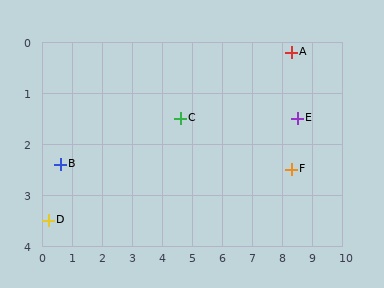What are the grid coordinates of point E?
Point E is at approximately (8.5, 1.5).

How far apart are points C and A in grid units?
Points C and A are about 3.9 grid units apart.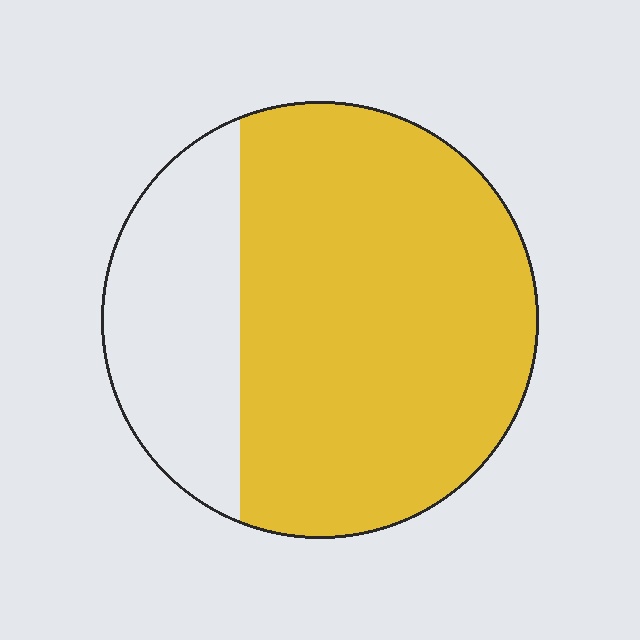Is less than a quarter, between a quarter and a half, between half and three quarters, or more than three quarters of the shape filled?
Between half and three quarters.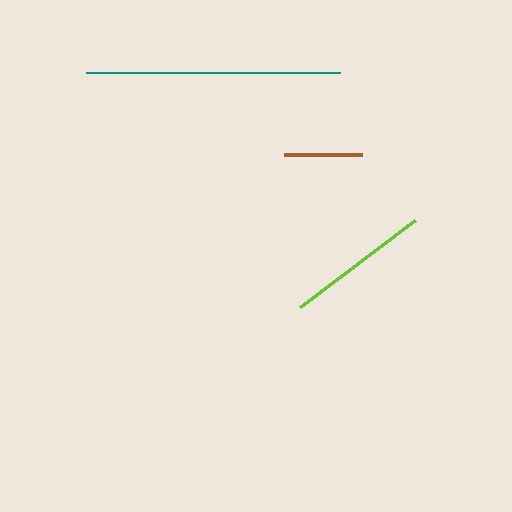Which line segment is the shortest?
The brown line is the shortest at approximately 77 pixels.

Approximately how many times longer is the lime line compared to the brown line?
The lime line is approximately 1.9 times the length of the brown line.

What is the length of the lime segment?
The lime segment is approximately 145 pixels long.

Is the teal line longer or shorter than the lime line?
The teal line is longer than the lime line.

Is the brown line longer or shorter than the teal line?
The teal line is longer than the brown line.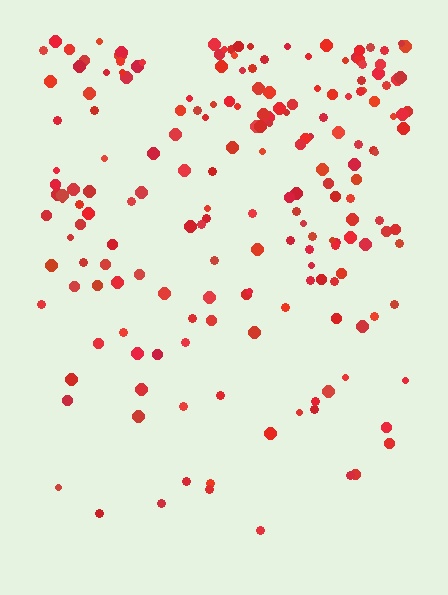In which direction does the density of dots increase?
From bottom to top, with the top side densest.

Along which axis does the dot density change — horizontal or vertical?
Vertical.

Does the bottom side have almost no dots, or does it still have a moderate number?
Still a moderate number, just noticeably fewer than the top.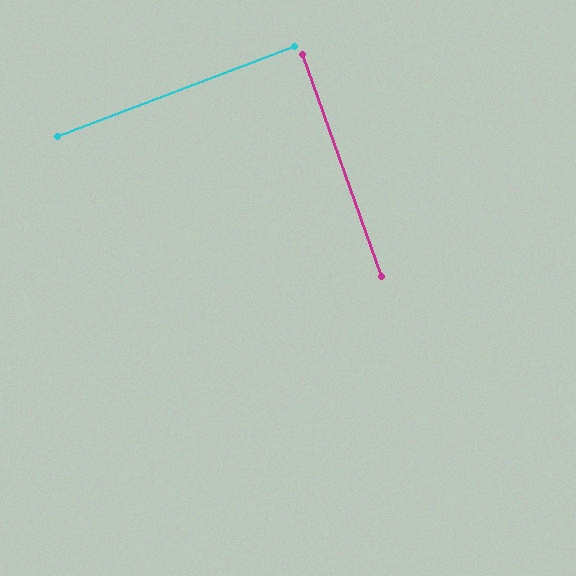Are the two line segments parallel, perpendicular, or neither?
Perpendicular — they meet at approximately 89°.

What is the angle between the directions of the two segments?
Approximately 89 degrees.